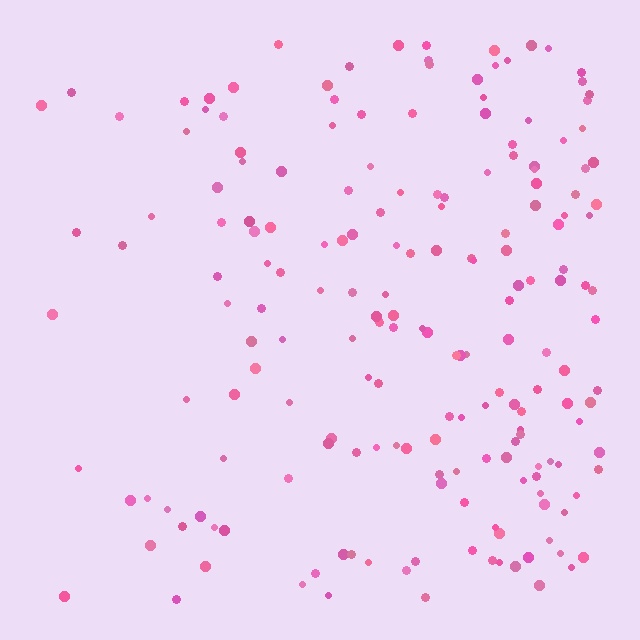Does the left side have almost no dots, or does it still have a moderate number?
Still a moderate number, just noticeably fewer than the right.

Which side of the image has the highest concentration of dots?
The right.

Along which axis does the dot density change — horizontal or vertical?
Horizontal.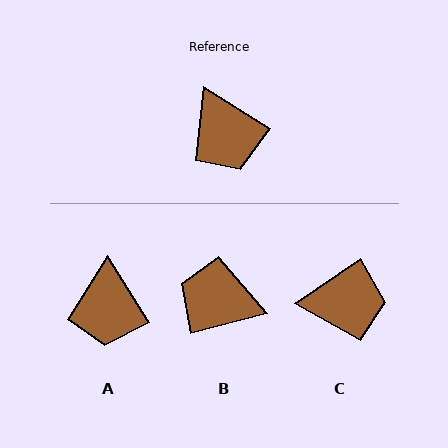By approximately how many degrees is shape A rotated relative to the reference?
Approximately 25 degrees clockwise.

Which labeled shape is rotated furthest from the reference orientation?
B, about 133 degrees away.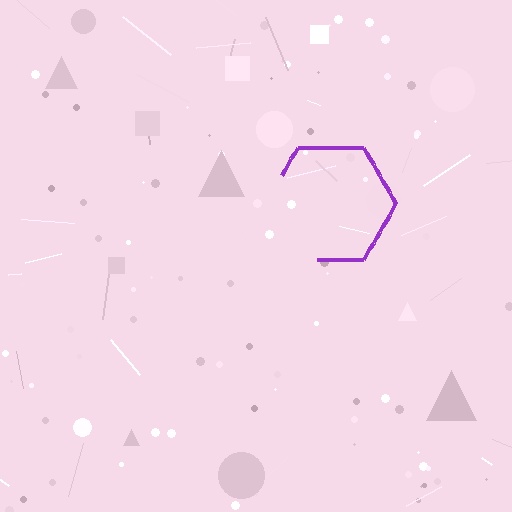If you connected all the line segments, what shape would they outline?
They would outline a hexagon.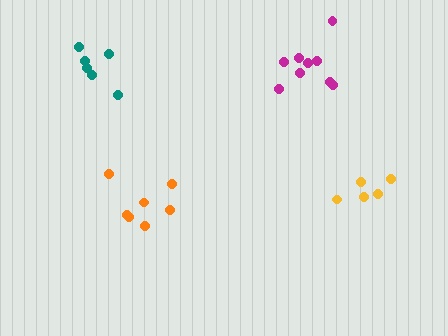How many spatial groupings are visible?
There are 4 spatial groupings.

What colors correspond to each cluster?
The clusters are colored: yellow, orange, teal, magenta.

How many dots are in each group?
Group 1: 5 dots, Group 2: 7 dots, Group 3: 6 dots, Group 4: 9 dots (27 total).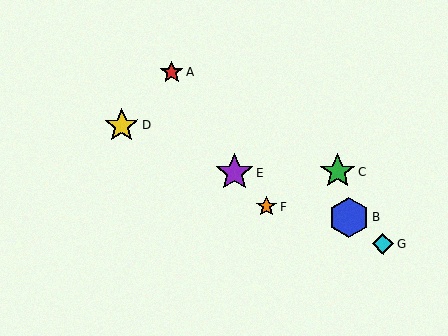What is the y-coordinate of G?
Object G is at y≈244.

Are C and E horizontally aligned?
Yes, both are at y≈172.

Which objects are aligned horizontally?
Objects C, E are aligned horizontally.